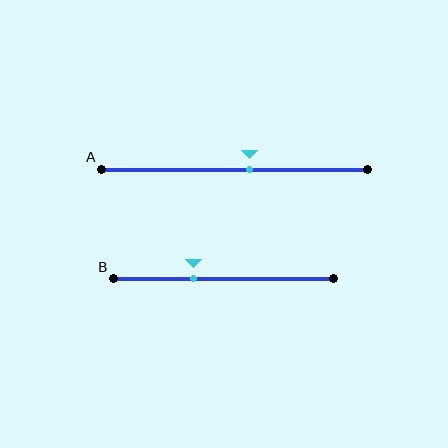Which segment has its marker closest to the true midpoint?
Segment A has its marker closest to the true midpoint.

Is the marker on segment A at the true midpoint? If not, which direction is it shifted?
No, the marker on segment A is shifted to the right by about 6% of the segment length.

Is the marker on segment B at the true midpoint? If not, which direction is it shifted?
No, the marker on segment B is shifted to the left by about 14% of the segment length.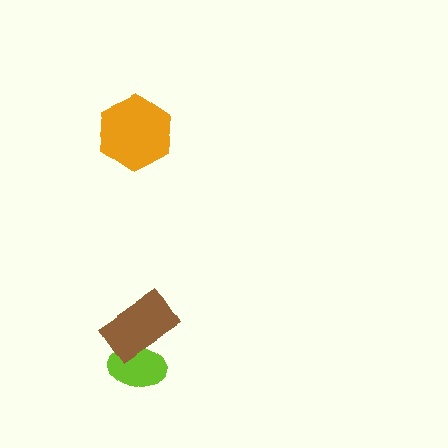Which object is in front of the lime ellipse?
The brown rectangle is in front of the lime ellipse.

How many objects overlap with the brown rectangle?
1 object overlaps with the brown rectangle.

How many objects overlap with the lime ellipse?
1 object overlaps with the lime ellipse.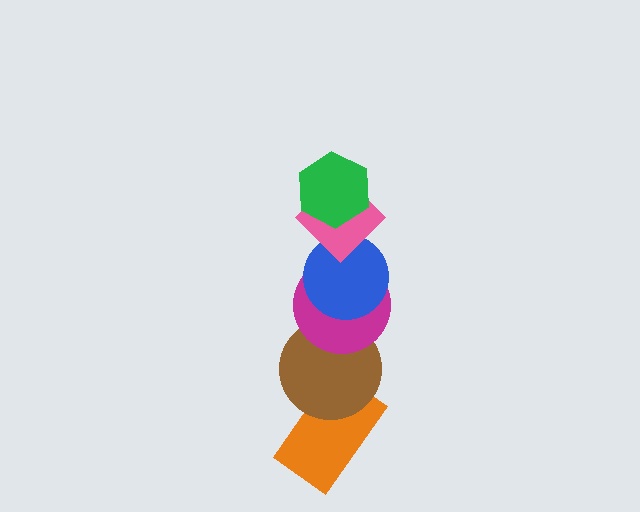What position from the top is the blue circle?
The blue circle is 3rd from the top.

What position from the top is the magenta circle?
The magenta circle is 4th from the top.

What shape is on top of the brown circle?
The magenta circle is on top of the brown circle.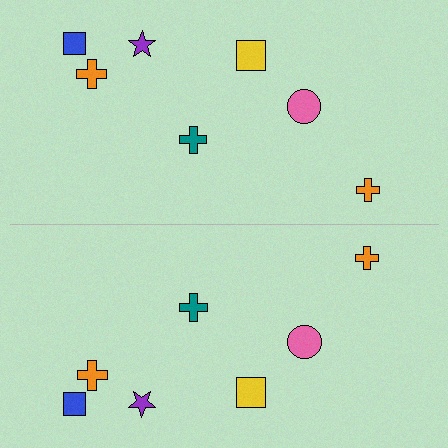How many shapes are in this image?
There are 14 shapes in this image.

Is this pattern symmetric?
Yes, this pattern has bilateral (reflection) symmetry.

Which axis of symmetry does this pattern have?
The pattern has a horizontal axis of symmetry running through the center of the image.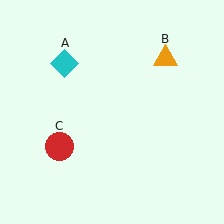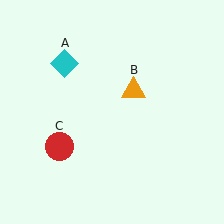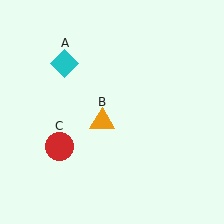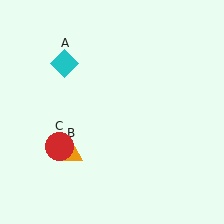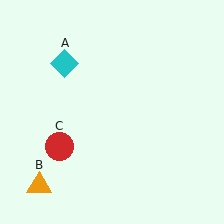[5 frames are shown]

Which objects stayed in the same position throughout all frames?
Cyan diamond (object A) and red circle (object C) remained stationary.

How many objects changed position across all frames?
1 object changed position: orange triangle (object B).